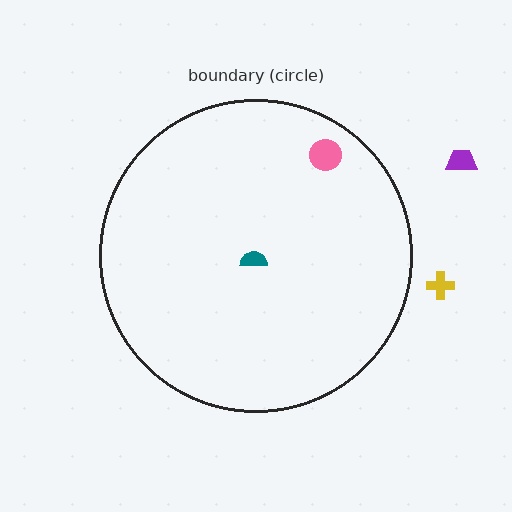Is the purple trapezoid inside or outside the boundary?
Outside.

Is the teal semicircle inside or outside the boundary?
Inside.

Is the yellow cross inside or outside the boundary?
Outside.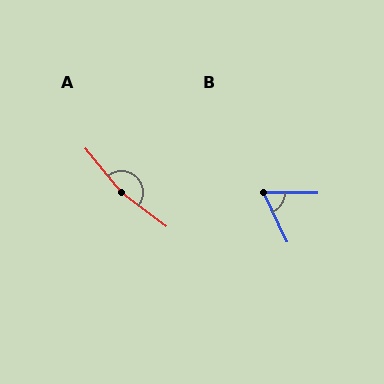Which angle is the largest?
A, at approximately 166 degrees.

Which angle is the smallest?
B, at approximately 65 degrees.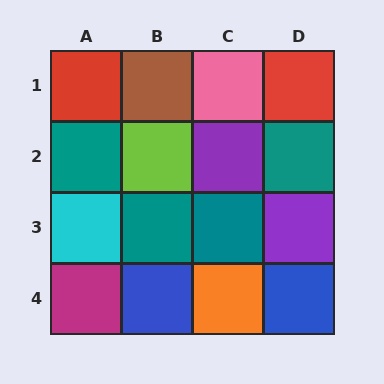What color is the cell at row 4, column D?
Blue.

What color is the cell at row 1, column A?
Red.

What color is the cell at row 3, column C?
Teal.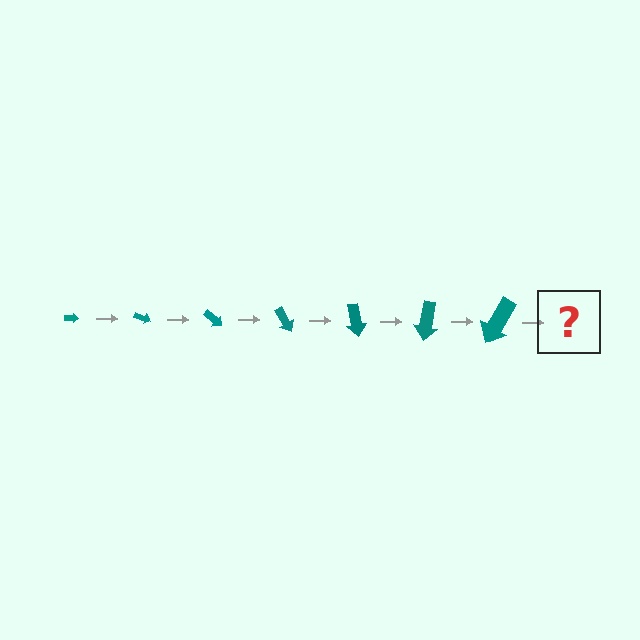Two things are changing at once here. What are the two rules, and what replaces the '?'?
The two rules are that the arrow grows larger each step and it rotates 20 degrees each step. The '?' should be an arrow, larger than the previous one and rotated 140 degrees from the start.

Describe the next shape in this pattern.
It should be an arrow, larger than the previous one and rotated 140 degrees from the start.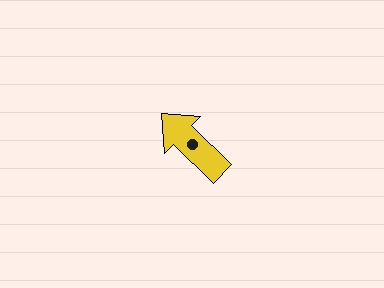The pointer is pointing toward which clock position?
Roughly 10 o'clock.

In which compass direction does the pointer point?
Northwest.